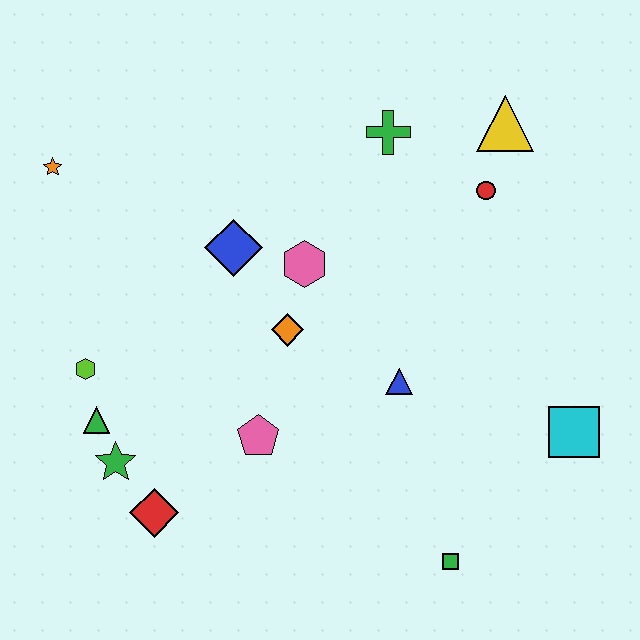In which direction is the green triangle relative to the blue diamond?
The green triangle is below the blue diamond.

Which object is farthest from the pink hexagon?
The green square is farthest from the pink hexagon.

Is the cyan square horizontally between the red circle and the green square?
No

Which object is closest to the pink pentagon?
The orange diamond is closest to the pink pentagon.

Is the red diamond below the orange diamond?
Yes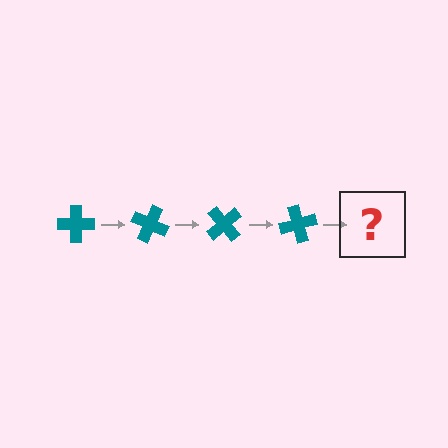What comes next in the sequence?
The next element should be a teal cross rotated 100 degrees.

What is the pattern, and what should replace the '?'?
The pattern is that the cross rotates 25 degrees each step. The '?' should be a teal cross rotated 100 degrees.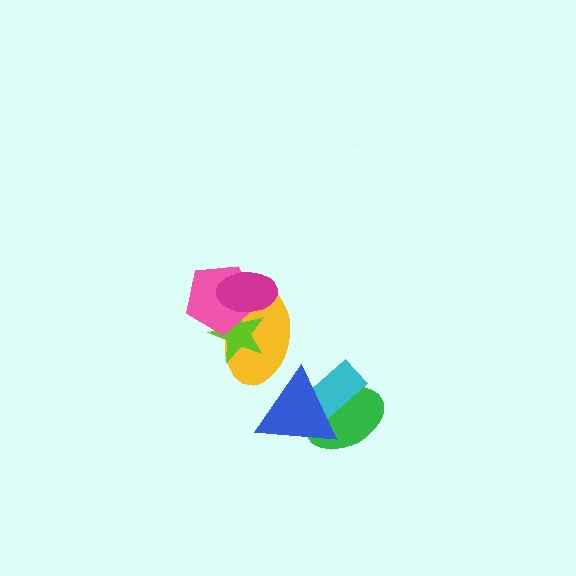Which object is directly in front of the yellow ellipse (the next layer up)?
The lime star is directly in front of the yellow ellipse.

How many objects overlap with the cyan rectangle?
2 objects overlap with the cyan rectangle.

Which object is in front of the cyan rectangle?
The blue triangle is in front of the cyan rectangle.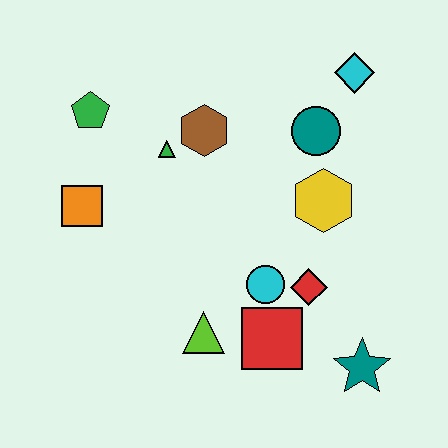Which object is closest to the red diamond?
The cyan circle is closest to the red diamond.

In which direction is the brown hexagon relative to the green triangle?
The brown hexagon is to the right of the green triangle.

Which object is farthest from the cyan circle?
The green pentagon is farthest from the cyan circle.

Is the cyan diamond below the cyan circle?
No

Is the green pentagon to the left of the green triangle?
Yes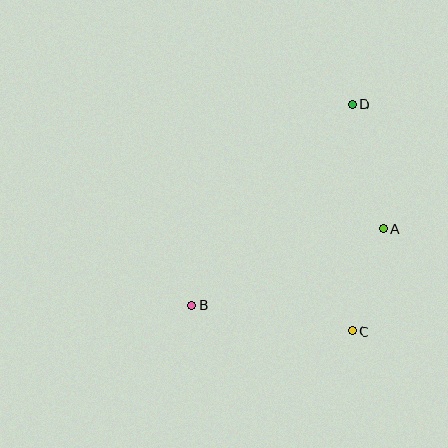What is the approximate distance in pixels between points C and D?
The distance between C and D is approximately 227 pixels.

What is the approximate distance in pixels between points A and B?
The distance between A and B is approximately 207 pixels.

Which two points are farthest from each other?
Points B and D are farthest from each other.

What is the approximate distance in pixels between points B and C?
The distance between B and C is approximately 163 pixels.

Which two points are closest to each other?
Points A and C are closest to each other.